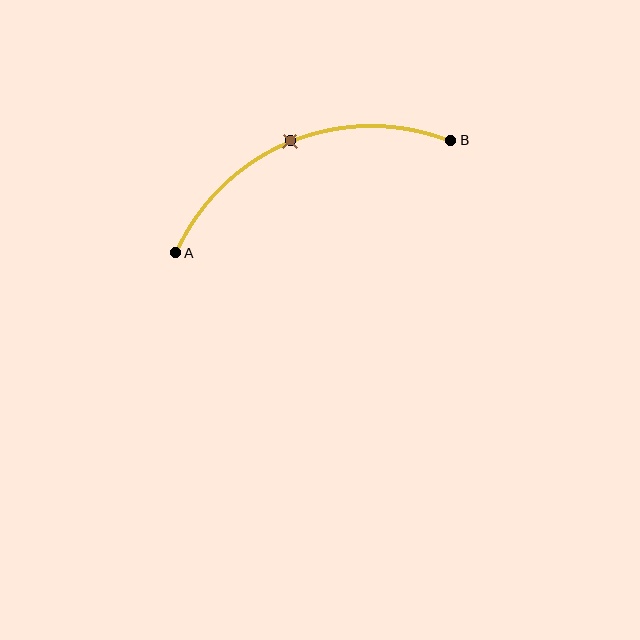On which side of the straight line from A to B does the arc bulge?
The arc bulges above the straight line connecting A and B.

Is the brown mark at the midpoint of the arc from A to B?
Yes. The brown mark lies on the arc at equal arc-length from both A and B — it is the arc midpoint.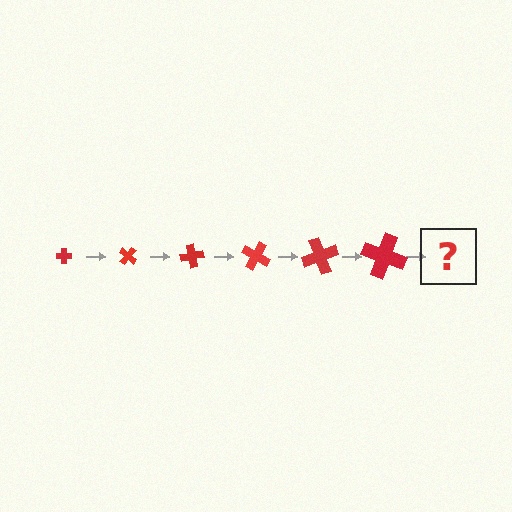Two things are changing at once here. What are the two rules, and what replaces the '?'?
The two rules are that the cross grows larger each step and it rotates 40 degrees each step. The '?' should be a cross, larger than the previous one and rotated 240 degrees from the start.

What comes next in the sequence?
The next element should be a cross, larger than the previous one and rotated 240 degrees from the start.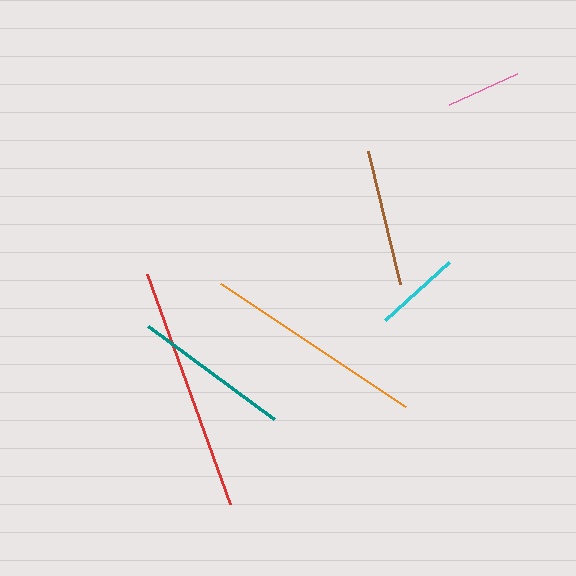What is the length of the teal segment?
The teal segment is approximately 157 pixels long.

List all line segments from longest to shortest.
From longest to shortest: red, orange, teal, brown, cyan, pink.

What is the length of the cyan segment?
The cyan segment is approximately 87 pixels long.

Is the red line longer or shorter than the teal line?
The red line is longer than the teal line.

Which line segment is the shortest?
The pink line is the shortest at approximately 74 pixels.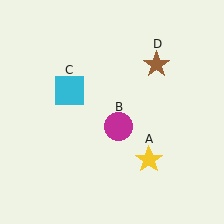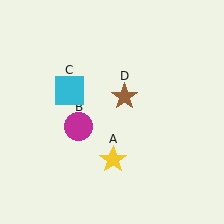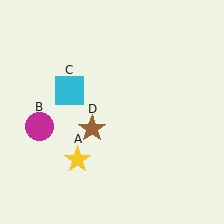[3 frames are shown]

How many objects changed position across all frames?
3 objects changed position: yellow star (object A), magenta circle (object B), brown star (object D).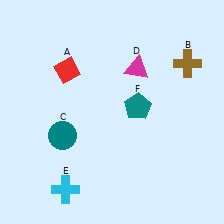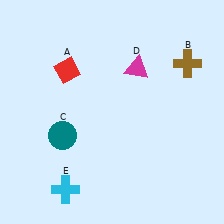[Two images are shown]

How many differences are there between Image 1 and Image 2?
There is 1 difference between the two images.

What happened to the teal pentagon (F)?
The teal pentagon (F) was removed in Image 2. It was in the top-right area of Image 1.